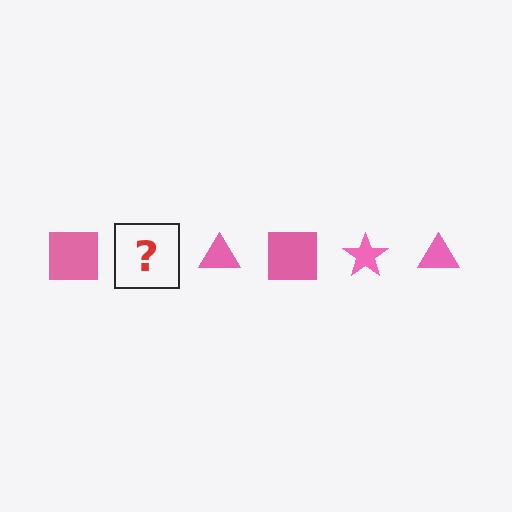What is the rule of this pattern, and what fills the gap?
The rule is that the pattern cycles through square, star, triangle shapes in pink. The gap should be filled with a pink star.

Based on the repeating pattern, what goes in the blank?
The blank should be a pink star.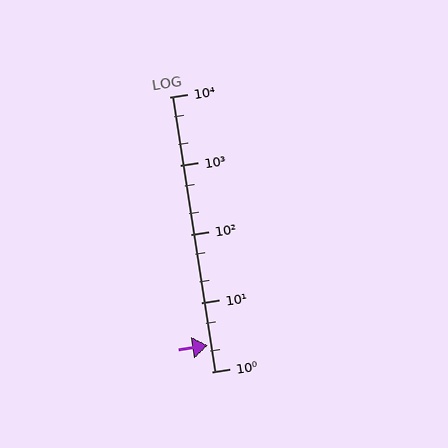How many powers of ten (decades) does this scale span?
The scale spans 4 decades, from 1 to 10000.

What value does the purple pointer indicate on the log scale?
The pointer indicates approximately 2.4.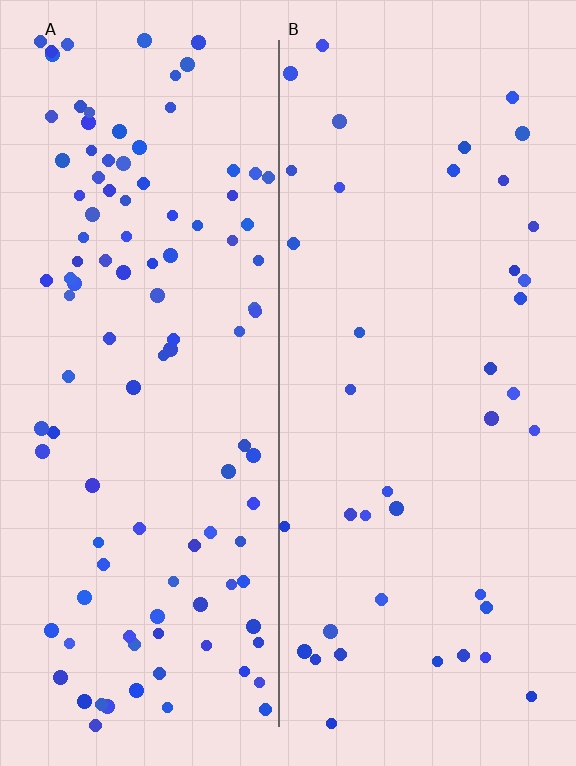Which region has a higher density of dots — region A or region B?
A (the left).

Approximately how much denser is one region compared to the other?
Approximately 2.7× — region A over region B.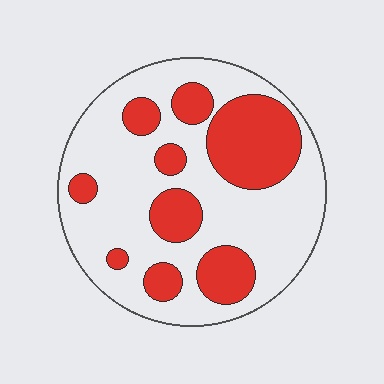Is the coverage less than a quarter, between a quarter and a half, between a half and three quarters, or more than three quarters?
Between a quarter and a half.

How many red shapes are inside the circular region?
9.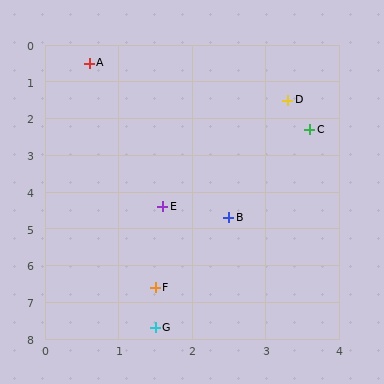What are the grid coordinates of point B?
Point B is at approximately (2.5, 4.7).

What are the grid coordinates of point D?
Point D is at approximately (3.3, 1.5).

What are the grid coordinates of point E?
Point E is at approximately (1.6, 4.4).